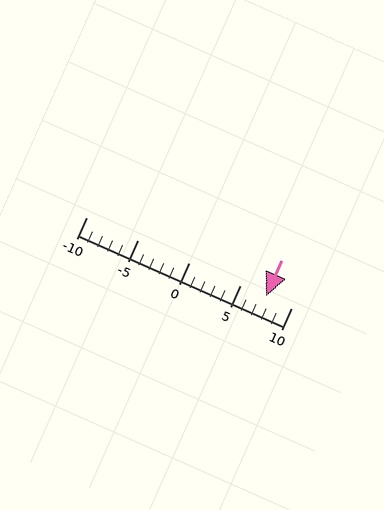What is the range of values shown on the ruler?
The ruler shows values from -10 to 10.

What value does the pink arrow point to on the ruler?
The pink arrow points to approximately 8.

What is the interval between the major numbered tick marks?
The major tick marks are spaced 5 units apart.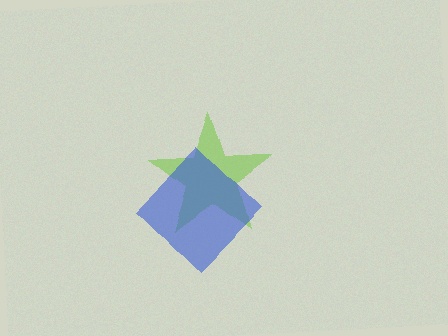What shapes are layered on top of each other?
The layered shapes are: a lime star, a blue diamond.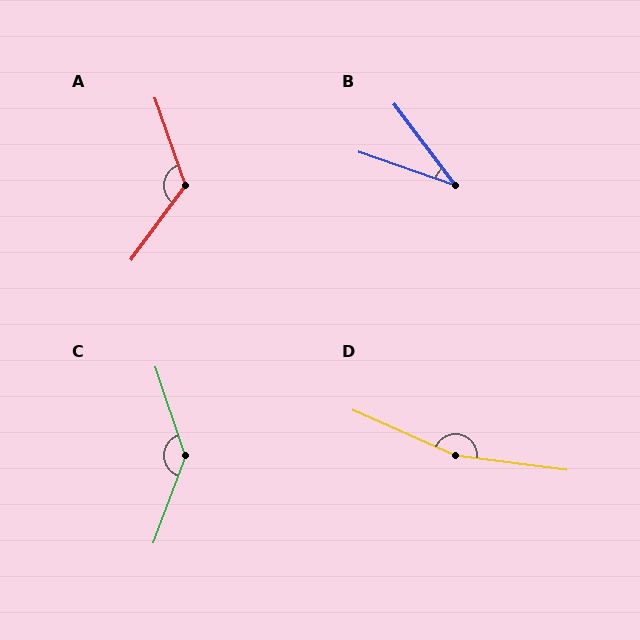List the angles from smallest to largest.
B (34°), A (124°), C (141°), D (163°).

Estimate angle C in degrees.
Approximately 141 degrees.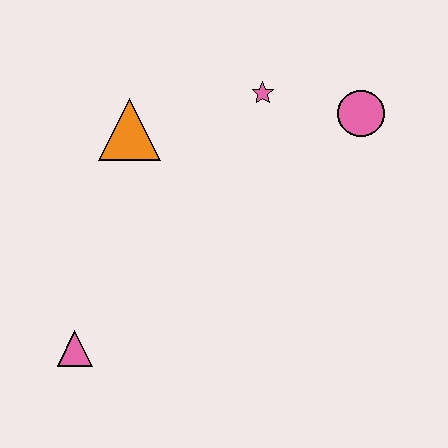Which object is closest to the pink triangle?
The orange triangle is closest to the pink triangle.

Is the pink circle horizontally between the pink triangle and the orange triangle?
No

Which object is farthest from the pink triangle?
The pink circle is farthest from the pink triangle.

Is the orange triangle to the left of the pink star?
Yes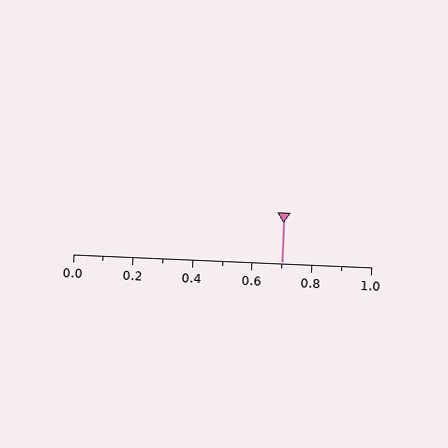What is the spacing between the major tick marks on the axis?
The major ticks are spaced 0.2 apart.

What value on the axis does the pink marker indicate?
The marker indicates approximately 0.7.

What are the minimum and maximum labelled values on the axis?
The axis runs from 0.0 to 1.0.